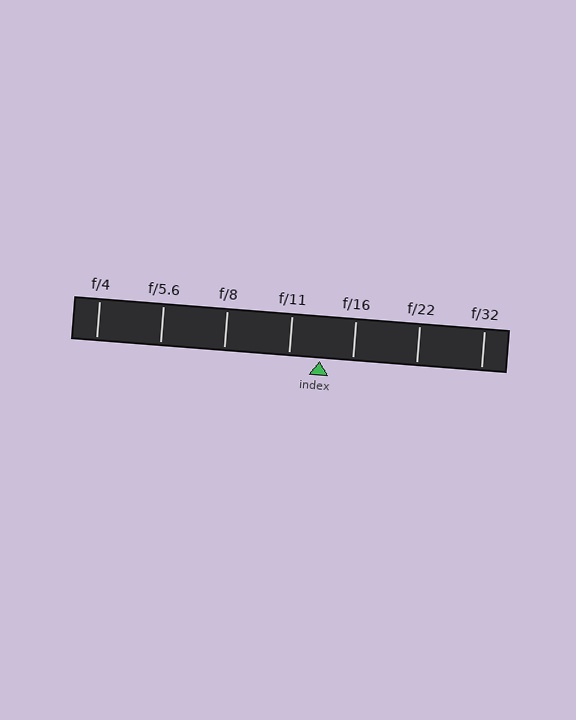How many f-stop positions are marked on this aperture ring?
There are 7 f-stop positions marked.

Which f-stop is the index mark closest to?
The index mark is closest to f/11.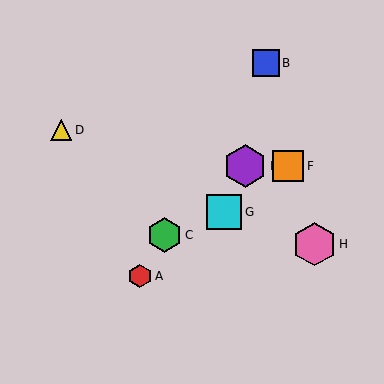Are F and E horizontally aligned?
Yes, both are at y≈166.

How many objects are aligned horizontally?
2 objects (E, F) are aligned horizontally.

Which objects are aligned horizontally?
Objects E, F are aligned horizontally.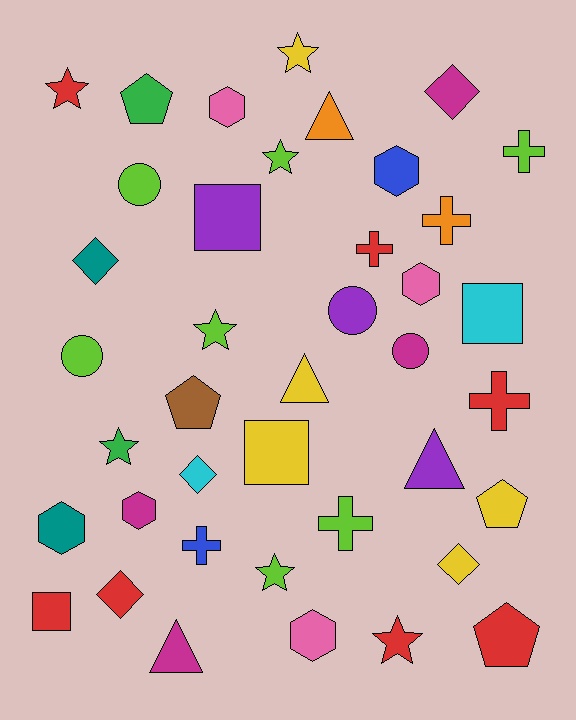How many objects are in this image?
There are 40 objects.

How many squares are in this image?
There are 4 squares.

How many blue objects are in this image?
There are 2 blue objects.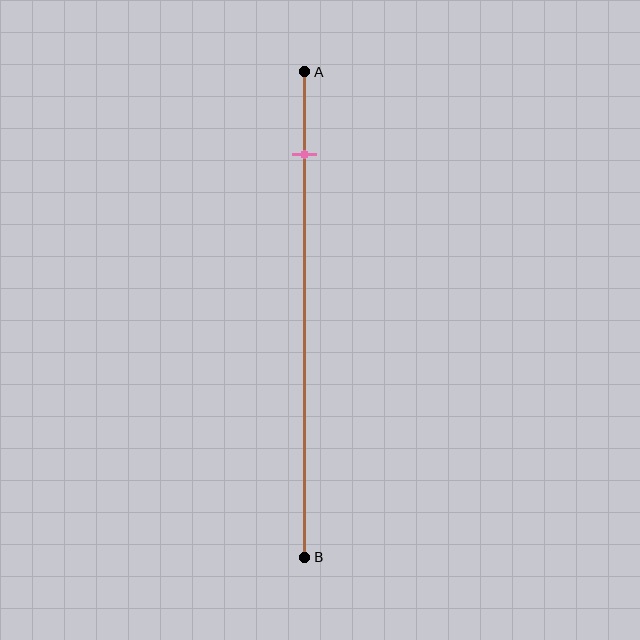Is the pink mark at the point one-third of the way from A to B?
No, the mark is at about 15% from A, not at the 33% one-third point.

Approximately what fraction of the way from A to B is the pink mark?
The pink mark is approximately 15% of the way from A to B.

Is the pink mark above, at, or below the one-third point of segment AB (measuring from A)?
The pink mark is above the one-third point of segment AB.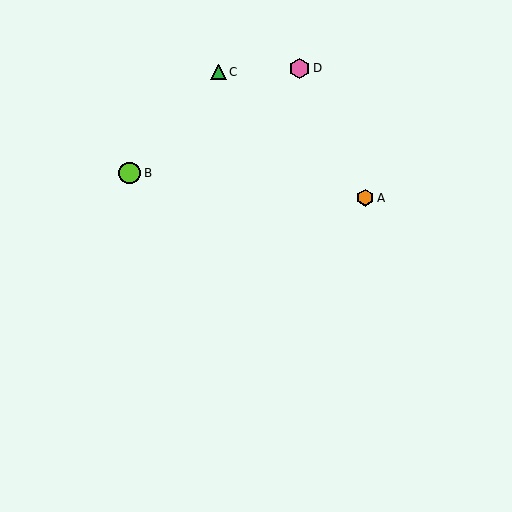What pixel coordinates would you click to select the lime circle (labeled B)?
Click at (130, 173) to select the lime circle B.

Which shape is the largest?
The lime circle (labeled B) is the largest.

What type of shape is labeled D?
Shape D is a pink hexagon.